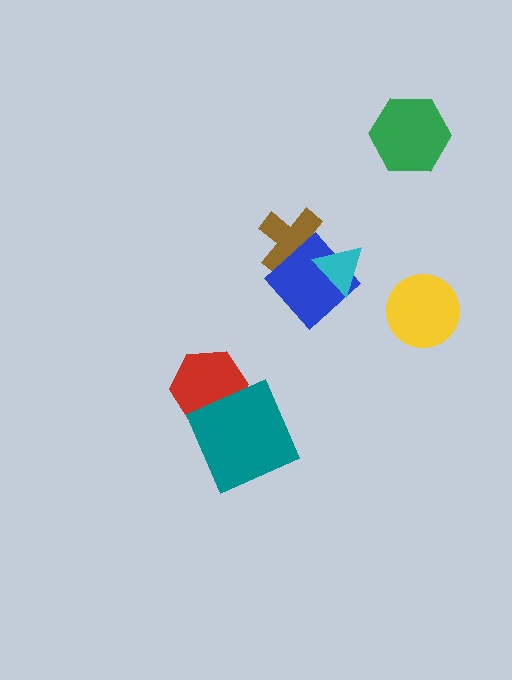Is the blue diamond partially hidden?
Yes, it is partially covered by another shape.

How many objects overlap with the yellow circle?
0 objects overlap with the yellow circle.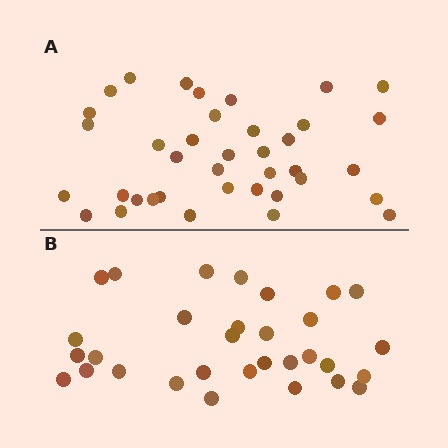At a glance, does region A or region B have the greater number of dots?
Region A (the top region) has more dots.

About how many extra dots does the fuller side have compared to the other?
Region A has roughly 8 or so more dots than region B.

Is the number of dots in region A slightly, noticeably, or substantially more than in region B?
Region A has only slightly more — the two regions are fairly close. The ratio is roughly 1.2 to 1.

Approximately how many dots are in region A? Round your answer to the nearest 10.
About 40 dots. (The exact count is 38, which rounds to 40.)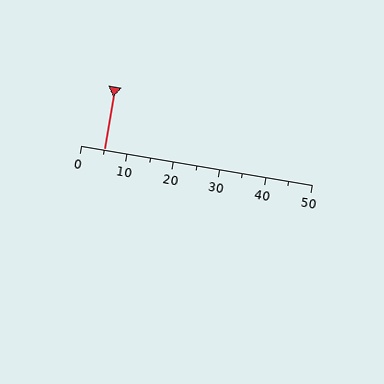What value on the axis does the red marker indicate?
The marker indicates approximately 5.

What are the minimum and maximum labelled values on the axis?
The axis runs from 0 to 50.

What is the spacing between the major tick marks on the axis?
The major ticks are spaced 10 apart.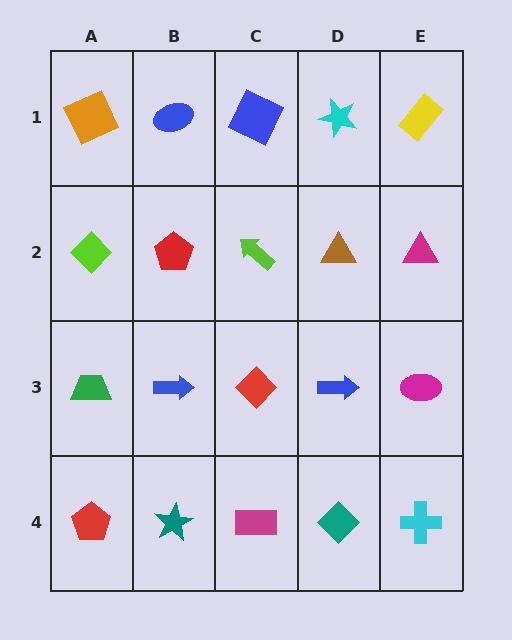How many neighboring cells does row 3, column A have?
3.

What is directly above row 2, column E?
A yellow rectangle.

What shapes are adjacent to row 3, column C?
A lime arrow (row 2, column C), a magenta rectangle (row 4, column C), a blue arrow (row 3, column B), a blue arrow (row 3, column D).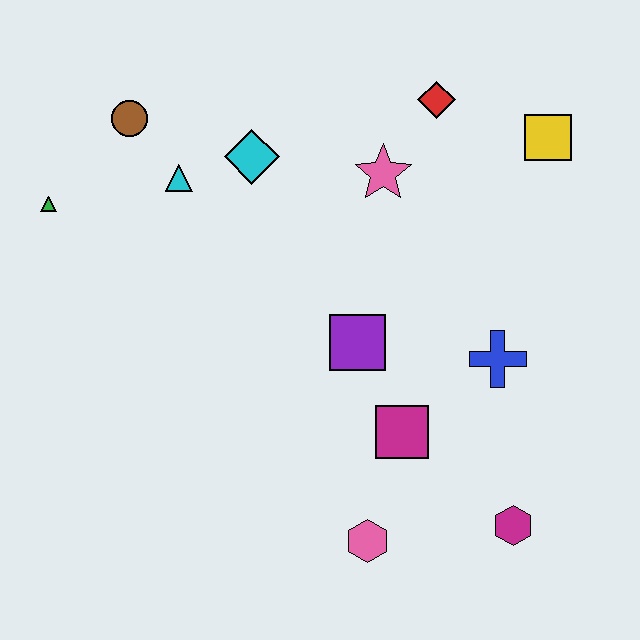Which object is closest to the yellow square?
The red diamond is closest to the yellow square.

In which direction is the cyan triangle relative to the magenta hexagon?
The cyan triangle is above the magenta hexagon.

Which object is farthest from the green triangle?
The magenta hexagon is farthest from the green triangle.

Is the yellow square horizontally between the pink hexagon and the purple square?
No